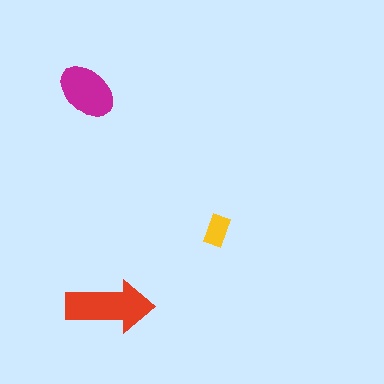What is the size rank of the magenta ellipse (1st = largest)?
2nd.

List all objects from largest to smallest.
The red arrow, the magenta ellipse, the yellow rectangle.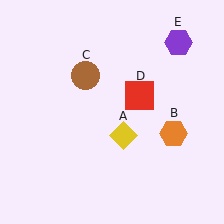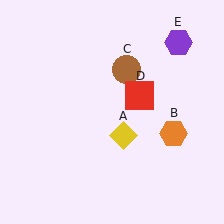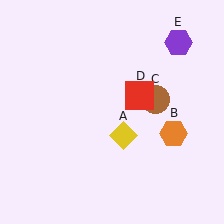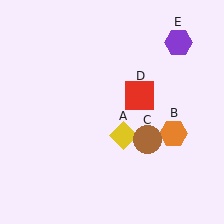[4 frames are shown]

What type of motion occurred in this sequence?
The brown circle (object C) rotated clockwise around the center of the scene.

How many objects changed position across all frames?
1 object changed position: brown circle (object C).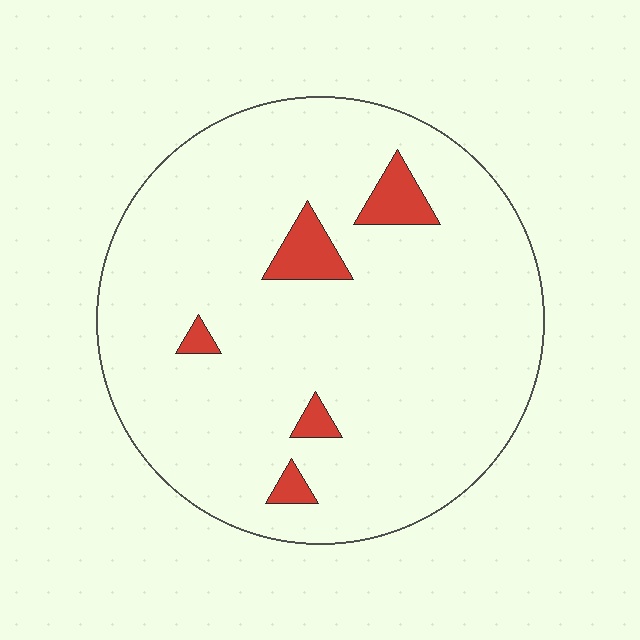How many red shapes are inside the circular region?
5.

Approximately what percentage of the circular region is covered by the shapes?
Approximately 5%.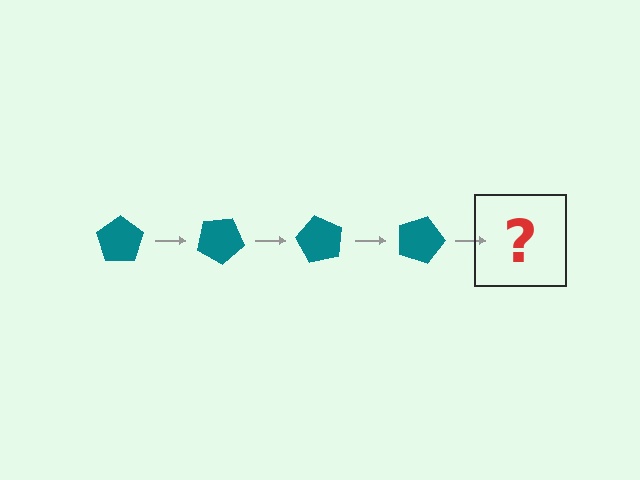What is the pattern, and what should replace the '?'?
The pattern is that the pentagon rotates 30 degrees each step. The '?' should be a teal pentagon rotated 120 degrees.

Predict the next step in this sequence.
The next step is a teal pentagon rotated 120 degrees.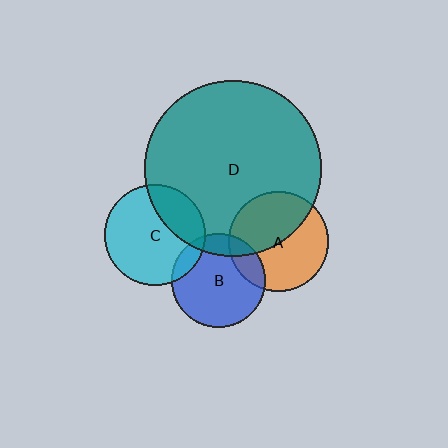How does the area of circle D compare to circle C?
Approximately 3.0 times.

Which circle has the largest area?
Circle D (teal).